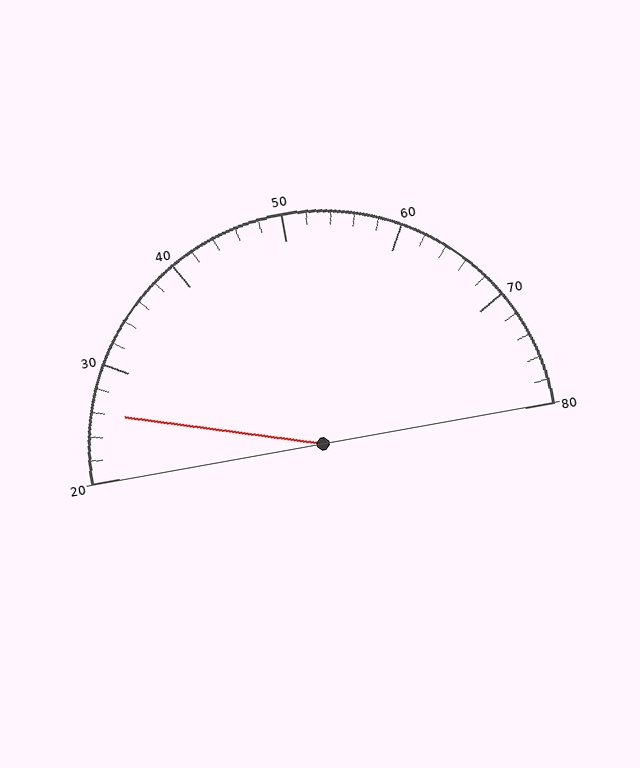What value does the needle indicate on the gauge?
The needle indicates approximately 26.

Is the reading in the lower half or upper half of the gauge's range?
The reading is in the lower half of the range (20 to 80).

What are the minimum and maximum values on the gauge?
The gauge ranges from 20 to 80.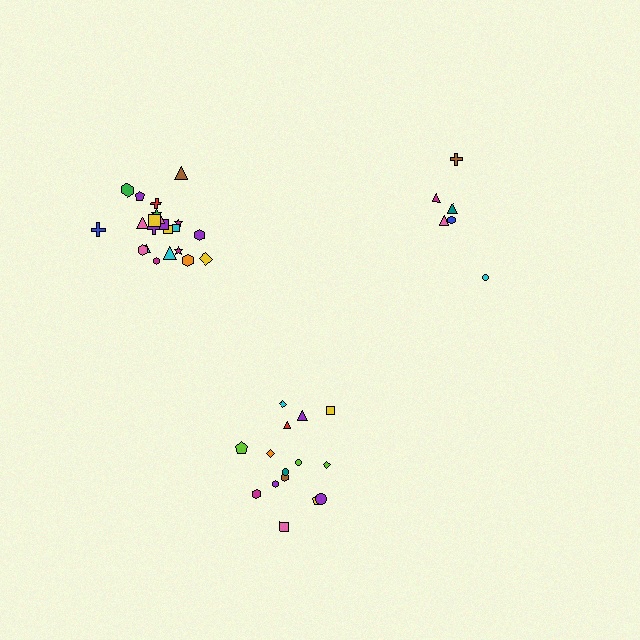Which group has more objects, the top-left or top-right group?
The top-left group.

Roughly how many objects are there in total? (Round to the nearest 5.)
Roughly 45 objects in total.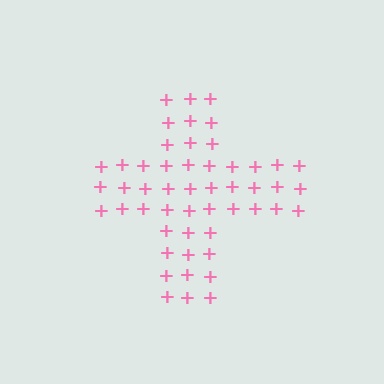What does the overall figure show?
The overall figure shows a cross.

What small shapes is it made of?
It is made of small plus signs.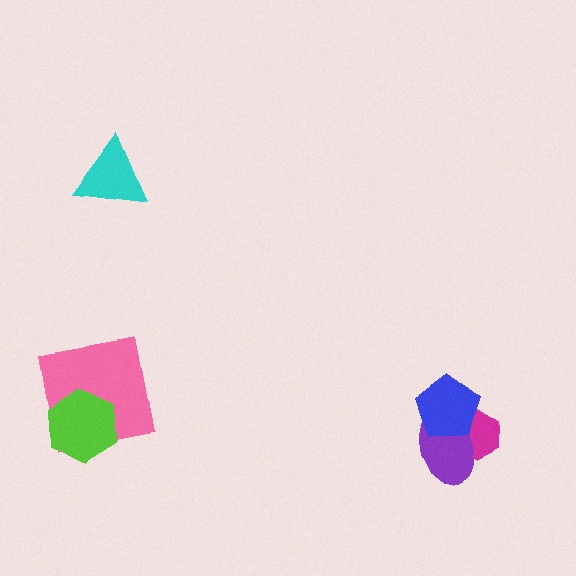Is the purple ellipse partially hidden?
Yes, it is partially covered by another shape.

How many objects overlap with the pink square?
1 object overlaps with the pink square.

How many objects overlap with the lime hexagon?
1 object overlaps with the lime hexagon.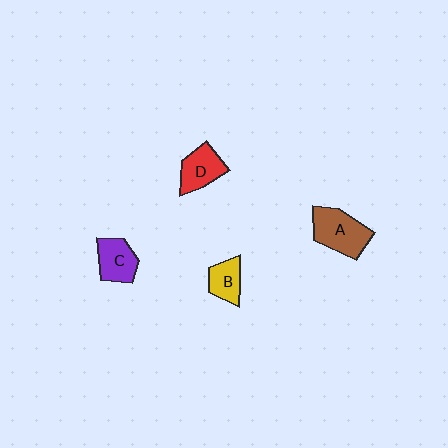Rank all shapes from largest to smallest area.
From largest to smallest: A (brown), D (red), C (purple), B (yellow).